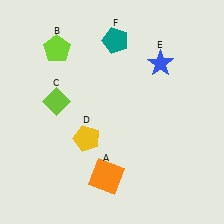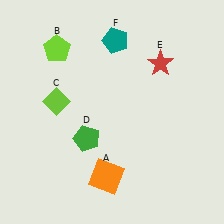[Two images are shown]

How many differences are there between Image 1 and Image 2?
There are 2 differences between the two images.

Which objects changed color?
D changed from yellow to green. E changed from blue to red.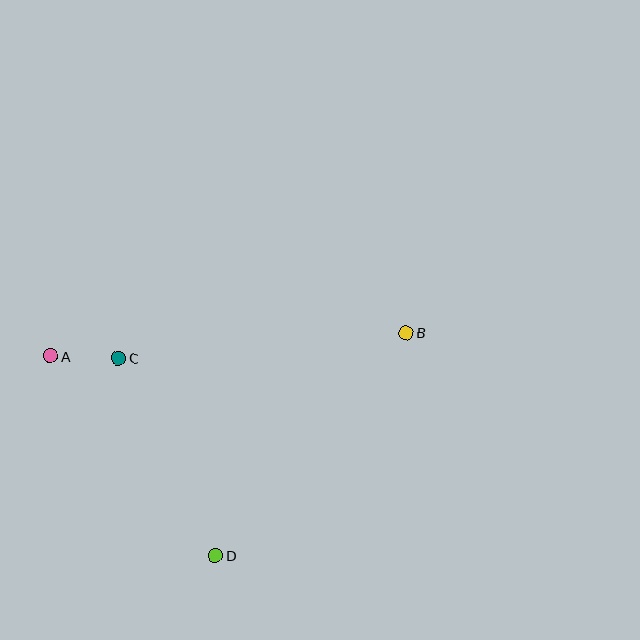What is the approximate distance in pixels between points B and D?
The distance between B and D is approximately 293 pixels.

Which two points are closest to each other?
Points A and C are closest to each other.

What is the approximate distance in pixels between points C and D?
The distance between C and D is approximately 220 pixels.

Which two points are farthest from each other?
Points A and B are farthest from each other.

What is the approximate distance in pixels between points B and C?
The distance between B and C is approximately 289 pixels.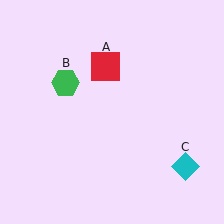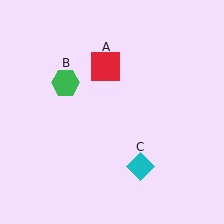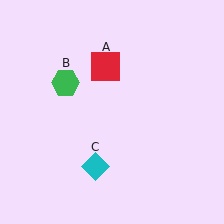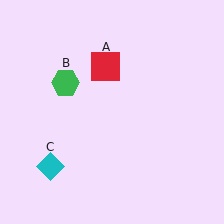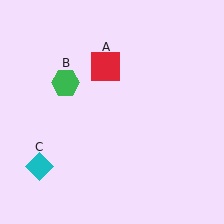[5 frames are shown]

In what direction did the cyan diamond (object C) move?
The cyan diamond (object C) moved left.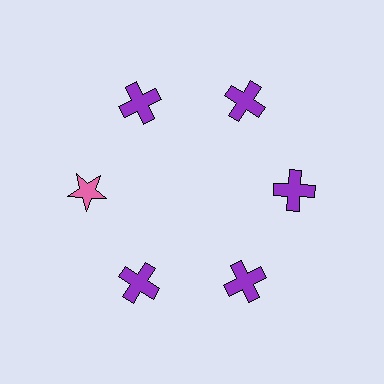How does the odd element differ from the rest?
It differs in both color (pink instead of purple) and shape (star instead of cross).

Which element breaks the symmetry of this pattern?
The pink star at roughly the 9 o'clock position breaks the symmetry. All other shapes are purple crosses.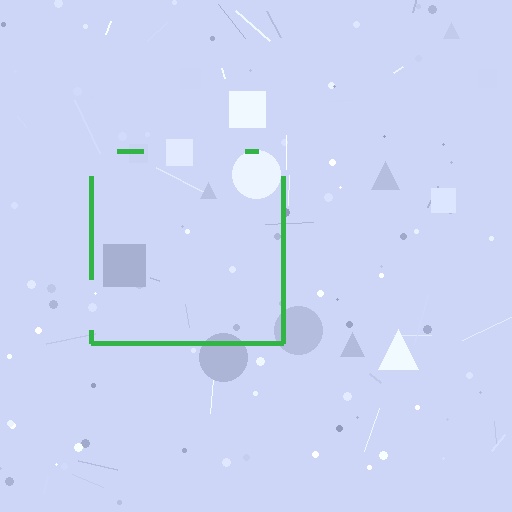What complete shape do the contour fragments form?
The contour fragments form a square.